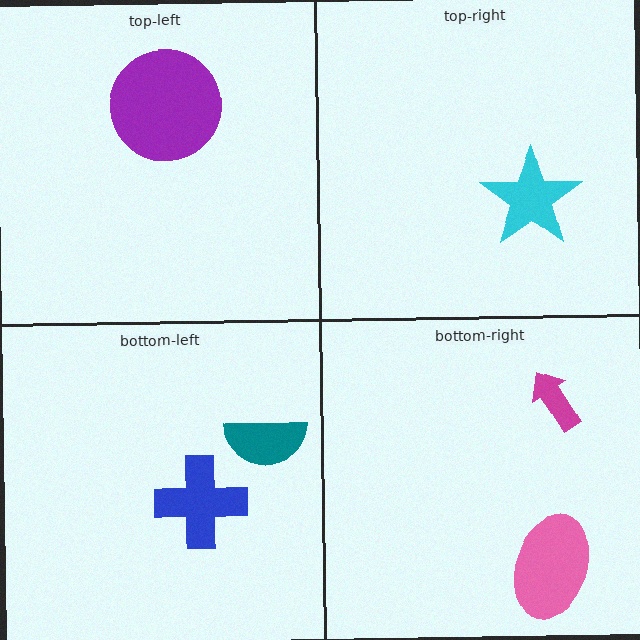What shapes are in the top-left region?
The purple circle.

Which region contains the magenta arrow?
The bottom-right region.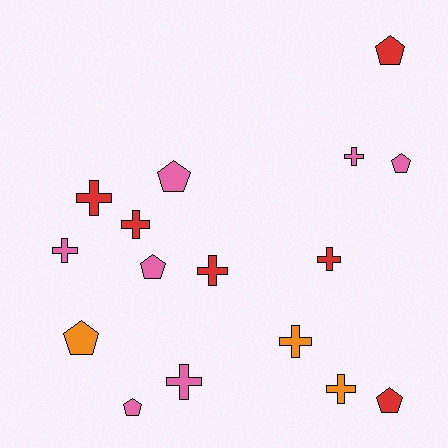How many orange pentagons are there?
There is 1 orange pentagon.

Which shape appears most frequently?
Cross, with 9 objects.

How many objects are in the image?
There are 16 objects.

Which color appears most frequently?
Pink, with 7 objects.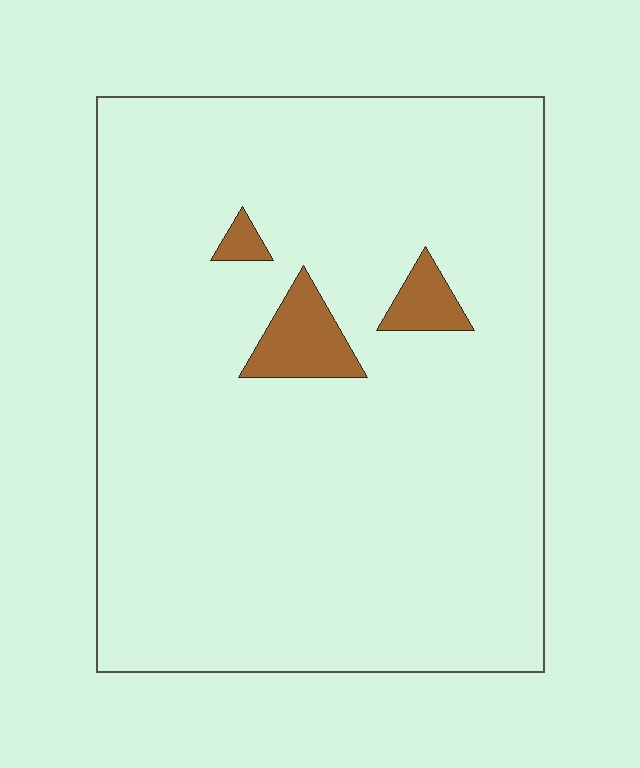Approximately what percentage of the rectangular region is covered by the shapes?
Approximately 5%.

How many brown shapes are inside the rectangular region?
3.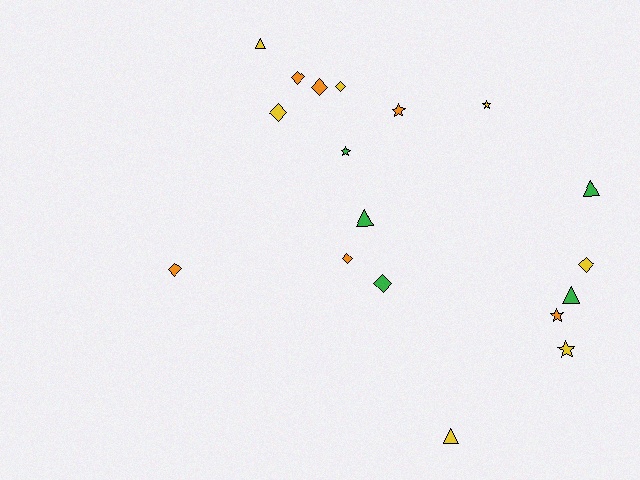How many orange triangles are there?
There are no orange triangles.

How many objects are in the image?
There are 18 objects.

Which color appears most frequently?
Yellow, with 7 objects.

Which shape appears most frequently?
Diamond, with 8 objects.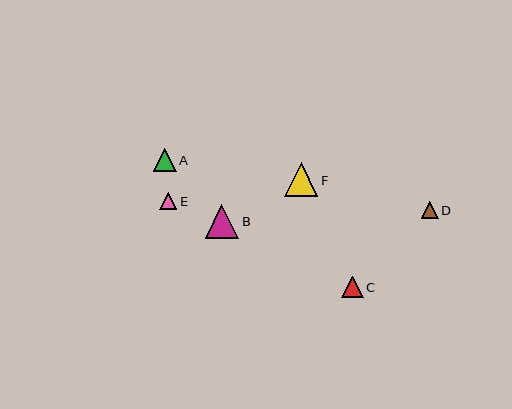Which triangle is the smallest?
Triangle D is the smallest with a size of approximately 17 pixels.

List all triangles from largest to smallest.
From largest to smallest: B, F, A, C, E, D.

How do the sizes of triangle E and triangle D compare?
Triangle E and triangle D are approximately the same size.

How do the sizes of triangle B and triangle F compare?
Triangle B and triangle F are approximately the same size.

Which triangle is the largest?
Triangle B is the largest with a size of approximately 34 pixels.